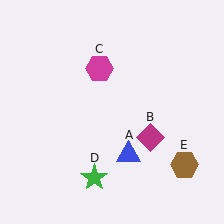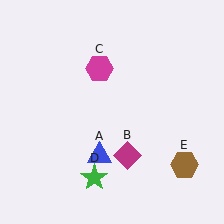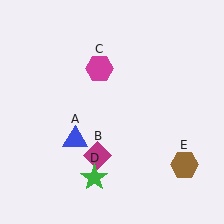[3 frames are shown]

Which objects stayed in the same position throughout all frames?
Magenta hexagon (object C) and green star (object D) and brown hexagon (object E) remained stationary.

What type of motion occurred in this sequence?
The blue triangle (object A), magenta diamond (object B) rotated clockwise around the center of the scene.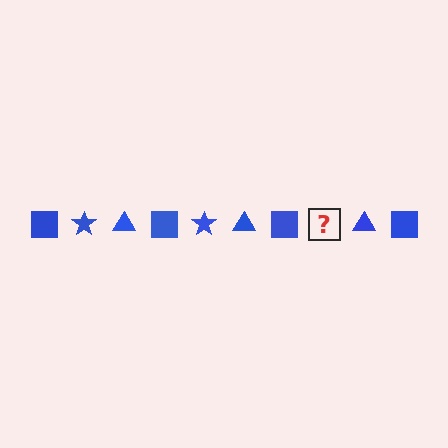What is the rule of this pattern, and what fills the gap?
The rule is that the pattern cycles through square, star, triangle shapes in blue. The gap should be filled with a blue star.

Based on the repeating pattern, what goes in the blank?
The blank should be a blue star.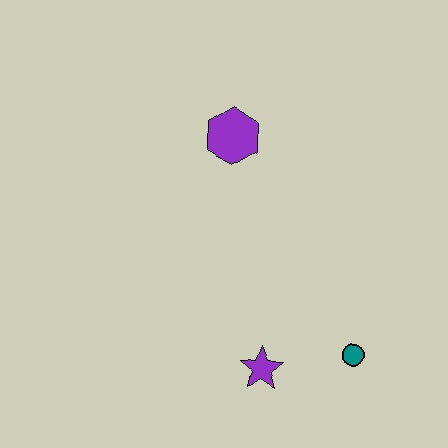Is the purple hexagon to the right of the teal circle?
No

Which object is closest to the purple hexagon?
The purple star is closest to the purple hexagon.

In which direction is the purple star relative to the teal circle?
The purple star is to the left of the teal circle.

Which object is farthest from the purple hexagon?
The teal circle is farthest from the purple hexagon.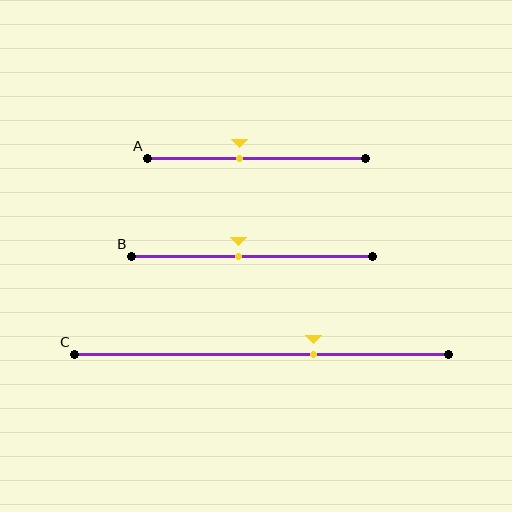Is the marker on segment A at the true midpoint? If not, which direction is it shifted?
No, the marker on segment A is shifted to the left by about 8% of the segment length.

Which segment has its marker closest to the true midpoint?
Segment B has its marker closest to the true midpoint.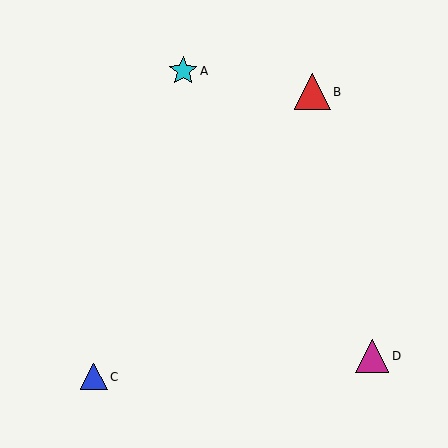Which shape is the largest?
The red triangle (labeled B) is the largest.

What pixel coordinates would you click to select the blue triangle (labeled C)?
Click at (94, 377) to select the blue triangle C.